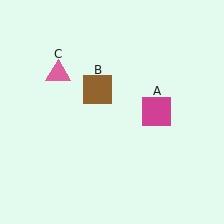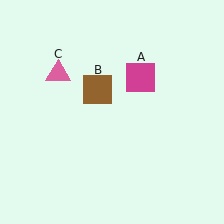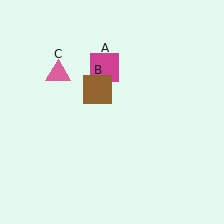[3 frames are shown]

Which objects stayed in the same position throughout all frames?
Brown square (object B) and pink triangle (object C) remained stationary.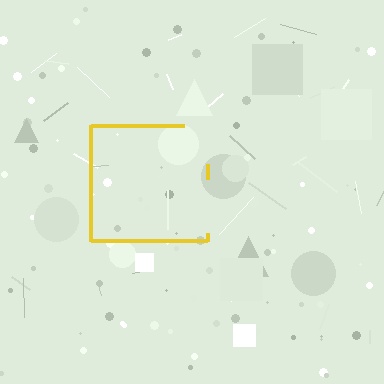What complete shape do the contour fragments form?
The contour fragments form a square.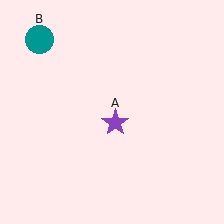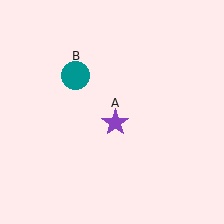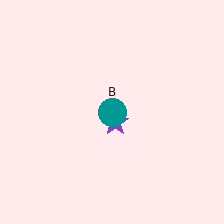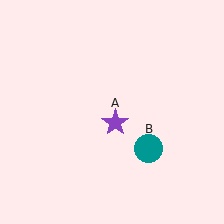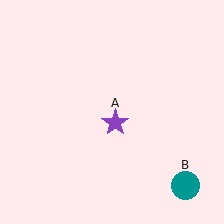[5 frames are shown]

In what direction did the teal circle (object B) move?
The teal circle (object B) moved down and to the right.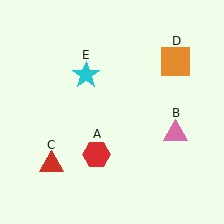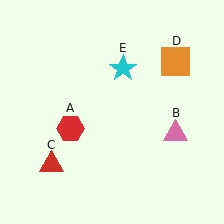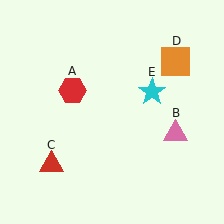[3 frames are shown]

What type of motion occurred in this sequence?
The red hexagon (object A), cyan star (object E) rotated clockwise around the center of the scene.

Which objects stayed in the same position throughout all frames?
Pink triangle (object B) and red triangle (object C) and orange square (object D) remained stationary.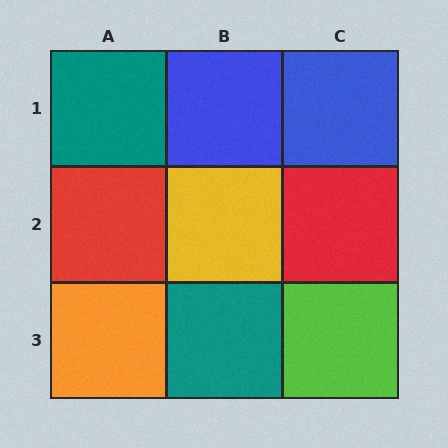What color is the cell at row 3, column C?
Lime.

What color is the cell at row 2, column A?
Red.